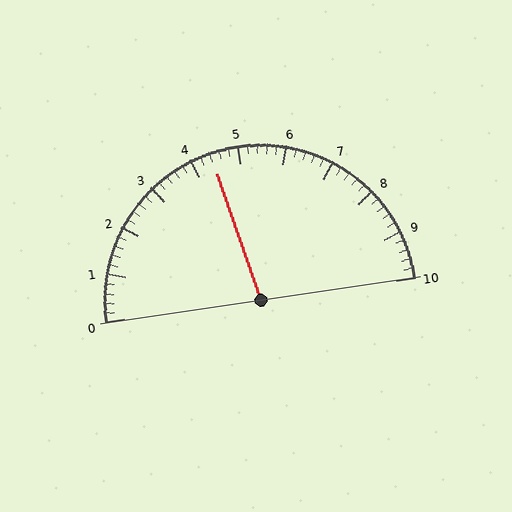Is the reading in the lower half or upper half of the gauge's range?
The reading is in the lower half of the range (0 to 10).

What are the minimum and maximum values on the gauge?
The gauge ranges from 0 to 10.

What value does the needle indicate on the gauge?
The needle indicates approximately 4.4.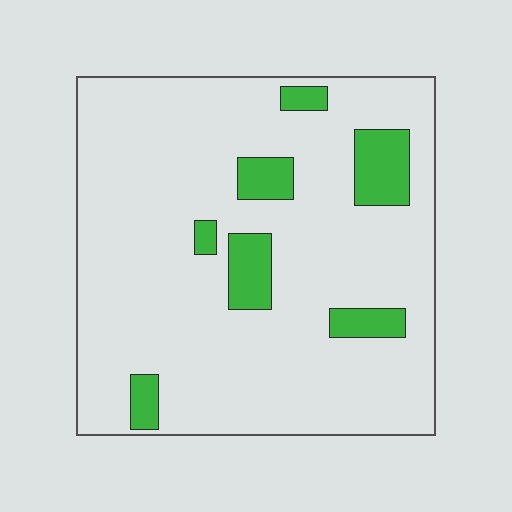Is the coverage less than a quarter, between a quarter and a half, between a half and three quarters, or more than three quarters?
Less than a quarter.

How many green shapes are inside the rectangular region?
7.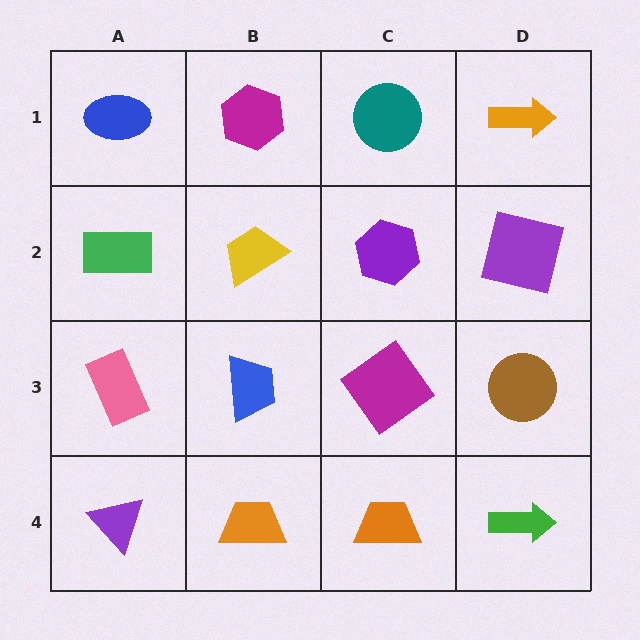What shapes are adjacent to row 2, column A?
A blue ellipse (row 1, column A), a pink rectangle (row 3, column A), a yellow trapezoid (row 2, column B).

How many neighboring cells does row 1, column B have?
3.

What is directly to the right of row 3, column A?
A blue trapezoid.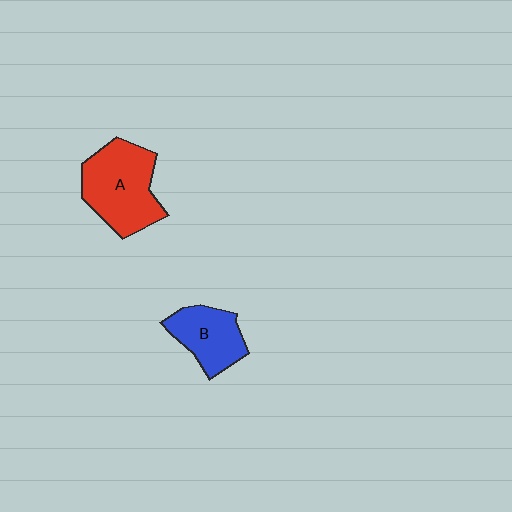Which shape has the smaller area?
Shape B (blue).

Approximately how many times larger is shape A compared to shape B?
Approximately 1.5 times.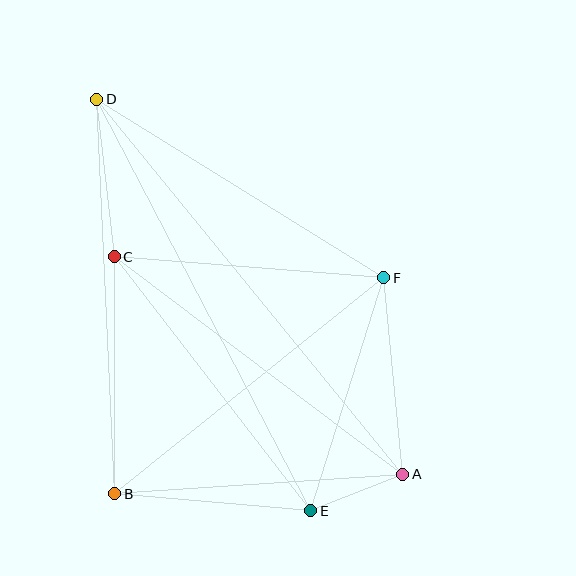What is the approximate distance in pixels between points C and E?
The distance between C and E is approximately 321 pixels.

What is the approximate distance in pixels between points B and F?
The distance between B and F is approximately 345 pixels.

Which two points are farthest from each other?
Points A and D are farthest from each other.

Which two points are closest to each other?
Points A and E are closest to each other.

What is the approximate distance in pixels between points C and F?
The distance between C and F is approximately 271 pixels.